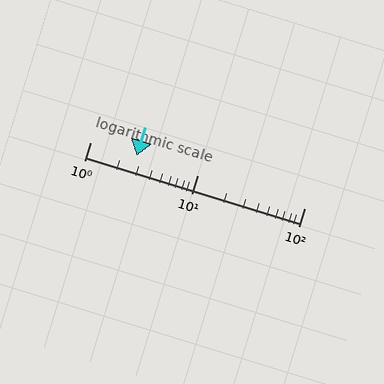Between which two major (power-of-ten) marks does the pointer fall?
The pointer is between 1 and 10.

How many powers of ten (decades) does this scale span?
The scale spans 2 decades, from 1 to 100.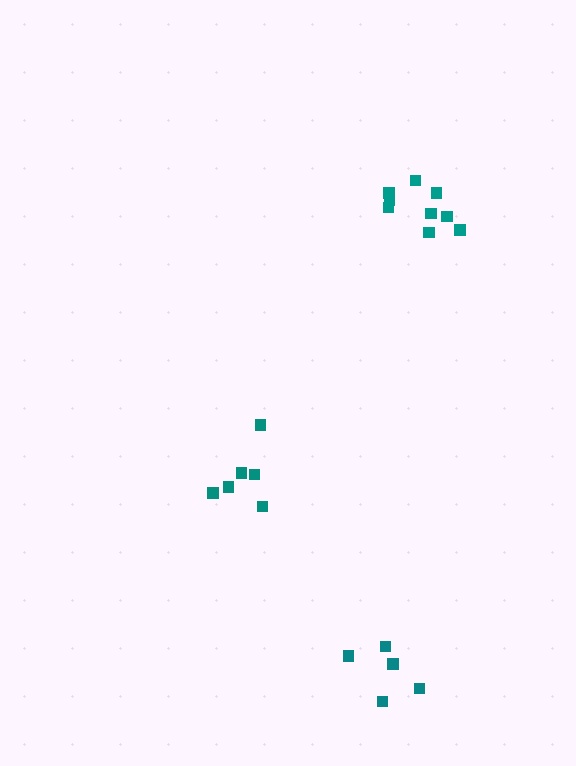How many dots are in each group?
Group 1: 6 dots, Group 2: 9 dots, Group 3: 5 dots (20 total).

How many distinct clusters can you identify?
There are 3 distinct clusters.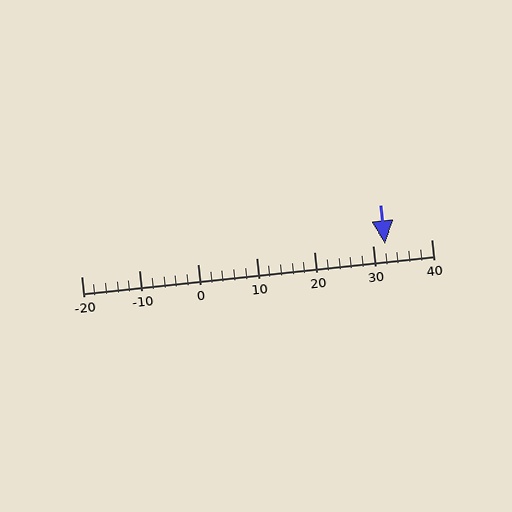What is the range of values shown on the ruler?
The ruler shows values from -20 to 40.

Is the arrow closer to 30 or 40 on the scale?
The arrow is closer to 30.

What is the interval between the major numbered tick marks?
The major tick marks are spaced 10 units apart.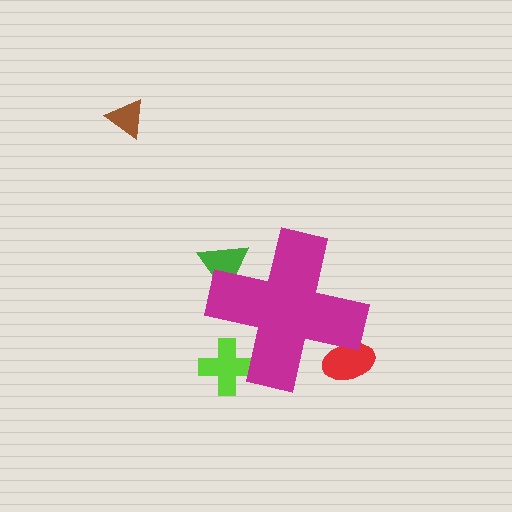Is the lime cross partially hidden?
Yes, the lime cross is partially hidden behind the magenta cross.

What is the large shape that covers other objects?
A magenta cross.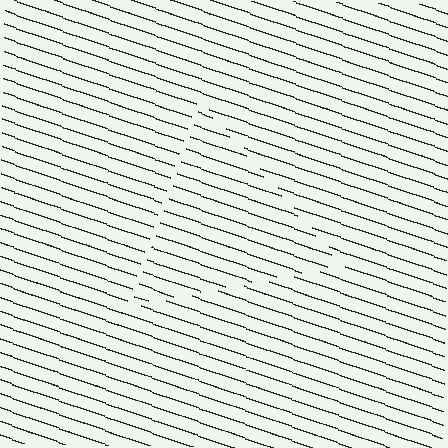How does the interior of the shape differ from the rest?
The interior of the shape contains the same grating, shifted by half a period — the contour is defined by the phase discontinuity where line-ends from the inner and outer gratings abut.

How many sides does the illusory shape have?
3 sides — the line-ends trace a triangle.